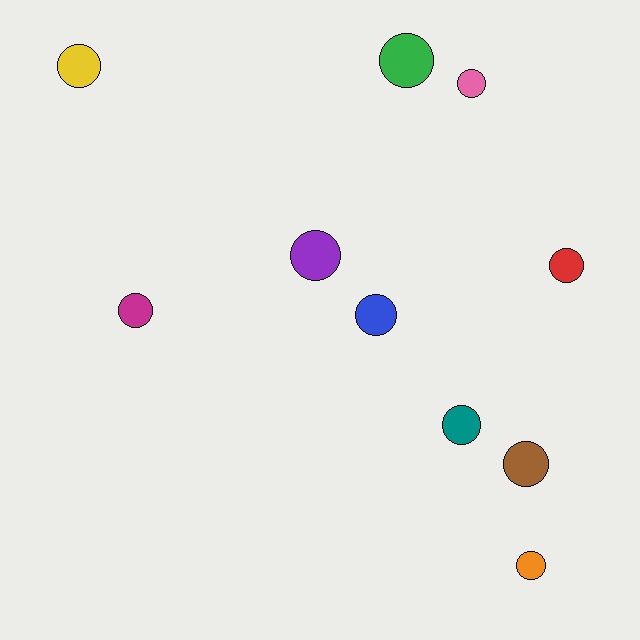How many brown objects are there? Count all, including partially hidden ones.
There is 1 brown object.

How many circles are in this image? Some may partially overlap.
There are 10 circles.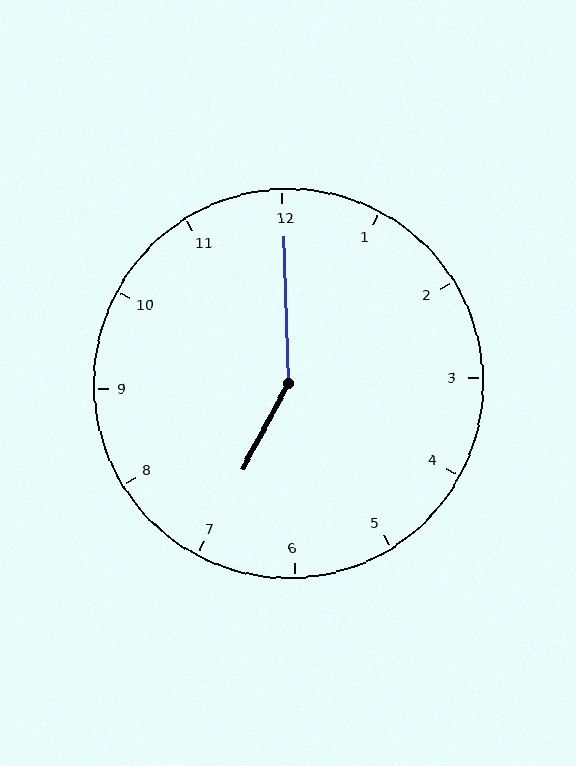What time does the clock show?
7:00.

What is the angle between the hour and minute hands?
Approximately 150 degrees.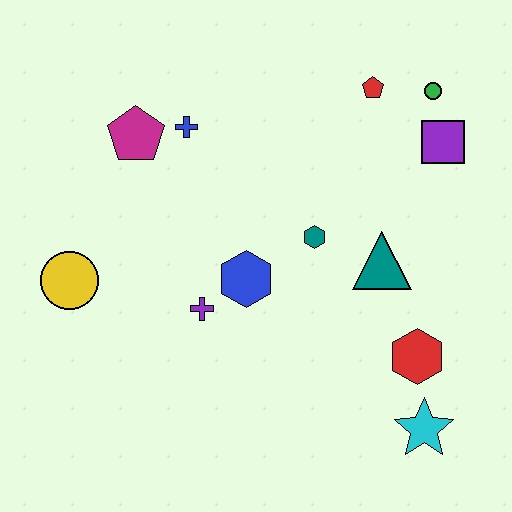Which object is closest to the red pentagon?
The green circle is closest to the red pentagon.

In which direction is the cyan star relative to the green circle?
The cyan star is below the green circle.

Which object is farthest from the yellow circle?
The green circle is farthest from the yellow circle.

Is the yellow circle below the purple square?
Yes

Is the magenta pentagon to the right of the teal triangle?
No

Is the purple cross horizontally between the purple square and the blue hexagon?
No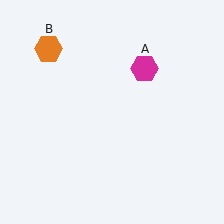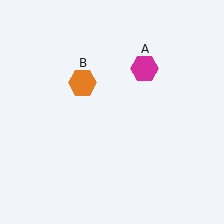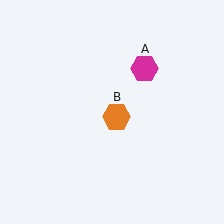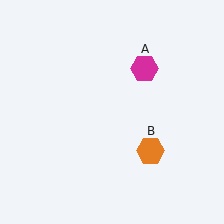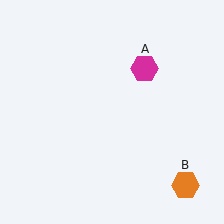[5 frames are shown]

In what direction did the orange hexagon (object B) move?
The orange hexagon (object B) moved down and to the right.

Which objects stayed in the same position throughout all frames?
Magenta hexagon (object A) remained stationary.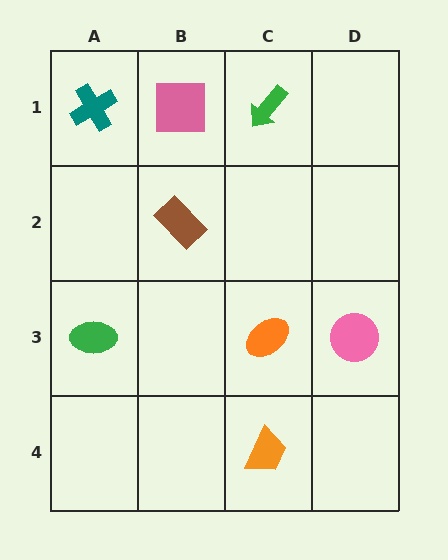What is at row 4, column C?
An orange trapezoid.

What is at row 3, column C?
An orange ellipse.